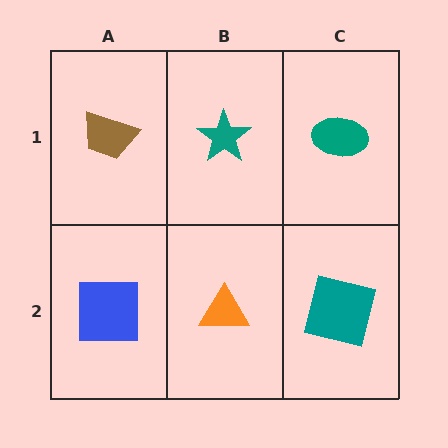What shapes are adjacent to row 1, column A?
A blue square (row 2, column A), a teal star (row 1, column B).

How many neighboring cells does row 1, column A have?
2.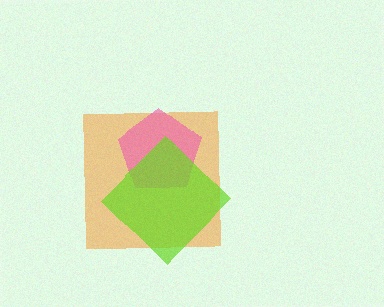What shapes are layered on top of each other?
The layered shapes are: an orange square, a pink pentagon, a lime diamond.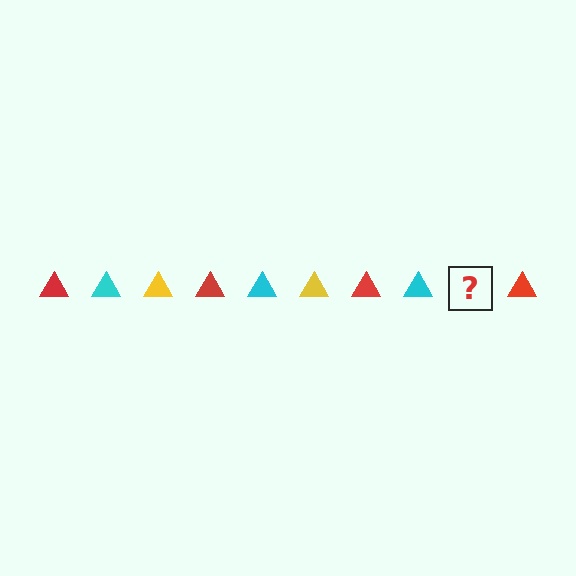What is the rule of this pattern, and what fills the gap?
The rule is that the pattern cycles through red, cyan, yellow triangles. The gap should be filled with a yellow triangle.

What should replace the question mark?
The question mark should be replaced with a yellow triangle.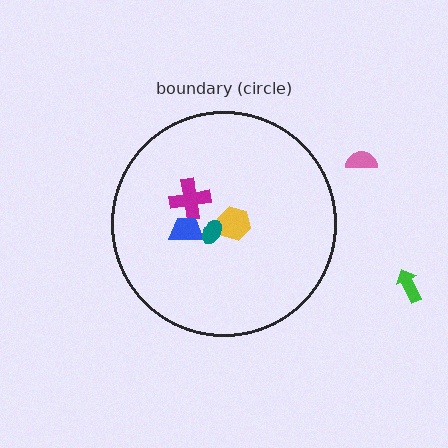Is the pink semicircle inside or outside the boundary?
Outside.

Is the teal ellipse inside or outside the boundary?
Inside.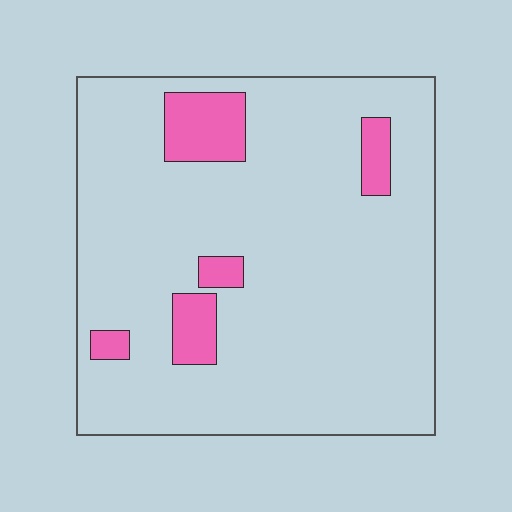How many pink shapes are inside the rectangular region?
5.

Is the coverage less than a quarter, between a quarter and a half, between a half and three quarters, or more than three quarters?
Less than a quarter.